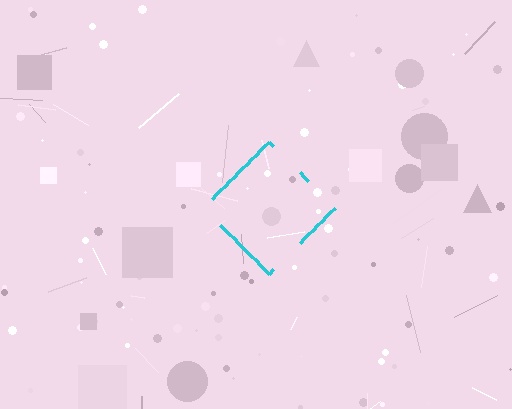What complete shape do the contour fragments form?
The contour fragments form a diamond.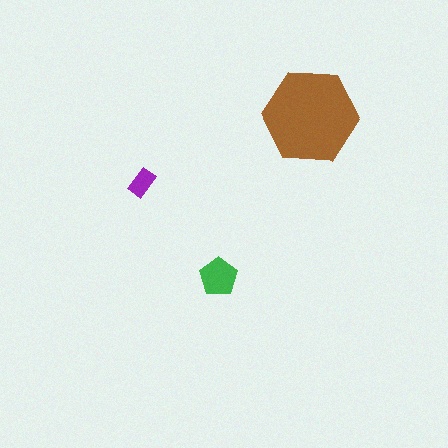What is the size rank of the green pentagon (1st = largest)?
2nd.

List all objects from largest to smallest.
The brown hexagon, the green pentagon, the purple rectangle.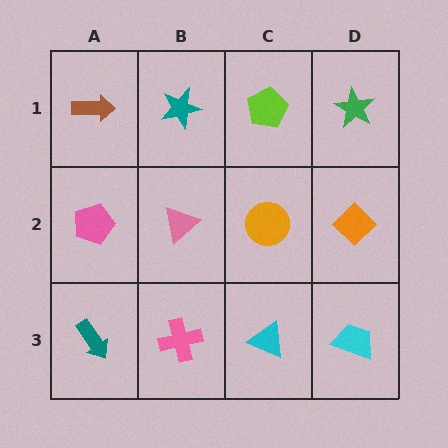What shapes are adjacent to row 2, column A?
A brown arrow (row 1, column A), a teal arrow (row 3, column A), a pink triangle (row 2, column B).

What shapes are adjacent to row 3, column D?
An orange diamond (row 2, column D), a cyan triangle (row 3, column C).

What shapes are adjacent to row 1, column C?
An orange circle (row 2, column C), a teal star (row 1, column B), a green star (row 1, column D).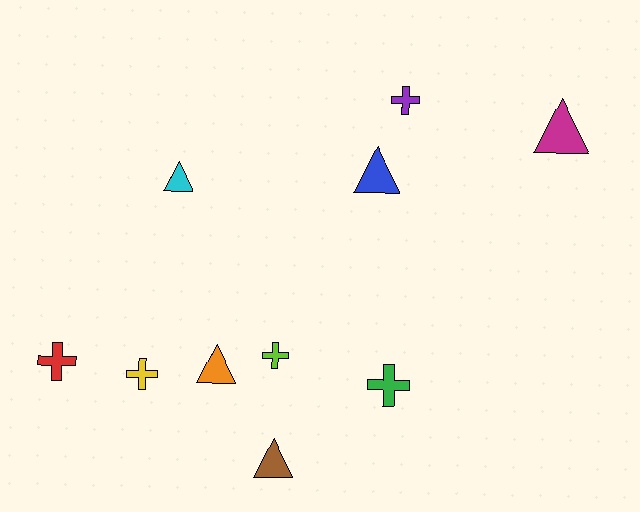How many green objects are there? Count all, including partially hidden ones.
There is 1 green object.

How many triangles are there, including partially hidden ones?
There are 5 triangles.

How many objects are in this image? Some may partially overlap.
There are 10 objects.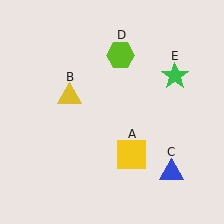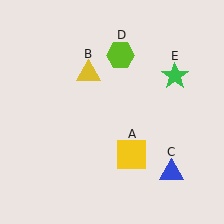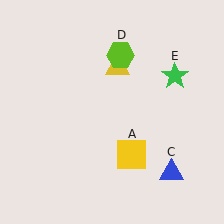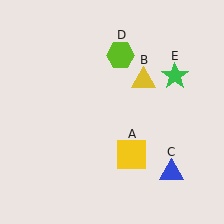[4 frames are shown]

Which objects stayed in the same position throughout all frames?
Yellow square (object A) and blue triangle (object C) and lime hexagon (object D) and green star (object E) remained stationary.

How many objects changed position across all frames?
1 object changed position: yellow triangle (object B).